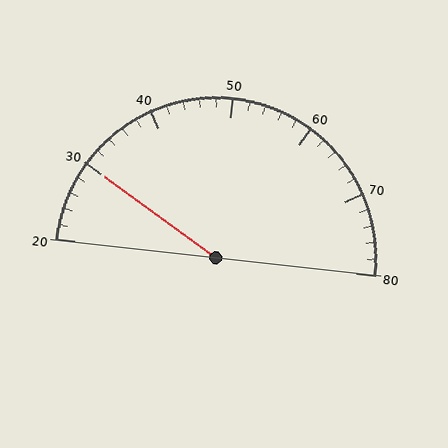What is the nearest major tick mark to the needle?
The nearest major tick mark is 30.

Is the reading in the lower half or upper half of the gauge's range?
The reading is in the lower half of the range (20 to 80).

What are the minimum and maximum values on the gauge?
The gauge ranges from 20 to 80.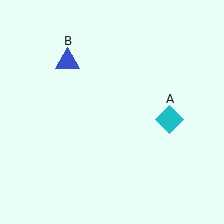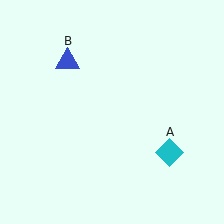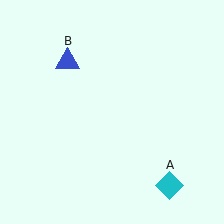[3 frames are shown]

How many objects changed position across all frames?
1 object changed position: cyan diamond (object A).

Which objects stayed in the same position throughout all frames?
Blue triangle (object B) remained stationary.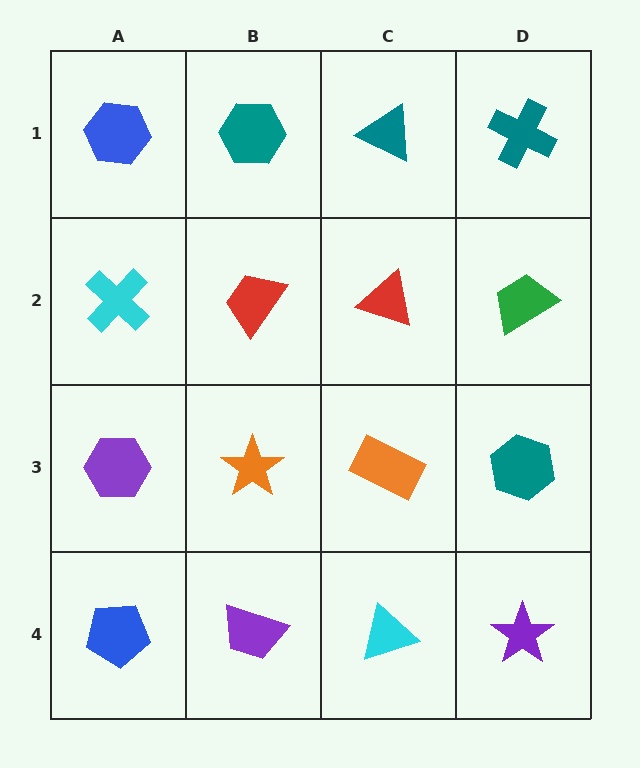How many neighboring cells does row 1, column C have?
3.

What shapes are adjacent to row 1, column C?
A red triangle (row 2, column C), a teal hexagon (row 1, column B), a teal cross (row 1, column D).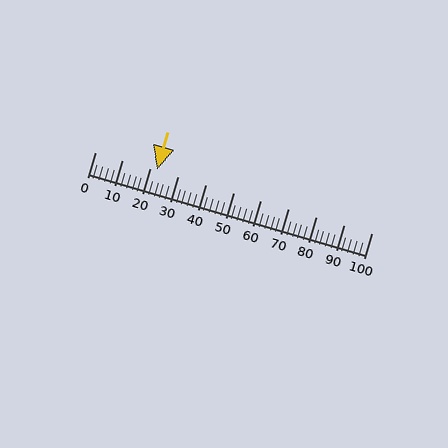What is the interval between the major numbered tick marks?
The major tick marks are spaced 10 units apart.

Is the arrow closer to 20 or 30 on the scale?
The arrow is closer to 20.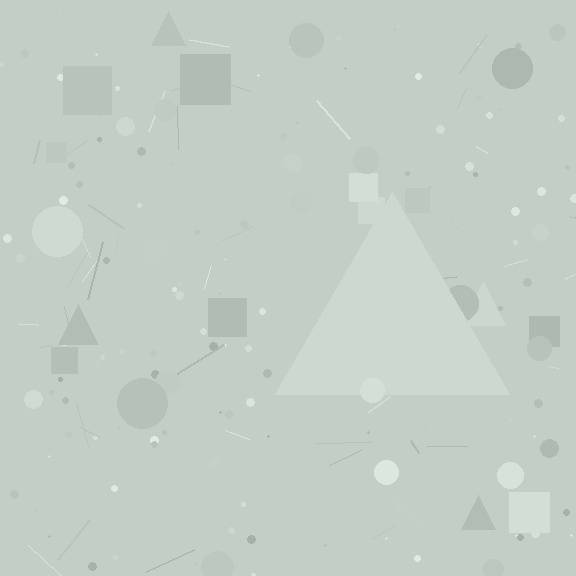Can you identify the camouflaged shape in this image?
The camouflaged shape is a triangle.